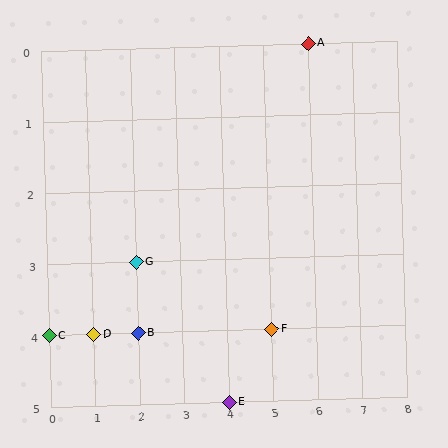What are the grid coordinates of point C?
Point C is at grid coordinates (0, 4).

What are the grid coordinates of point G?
Point G is at grid coordinates (2, 3).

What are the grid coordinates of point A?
Point A is at grid coordinates (6, 0).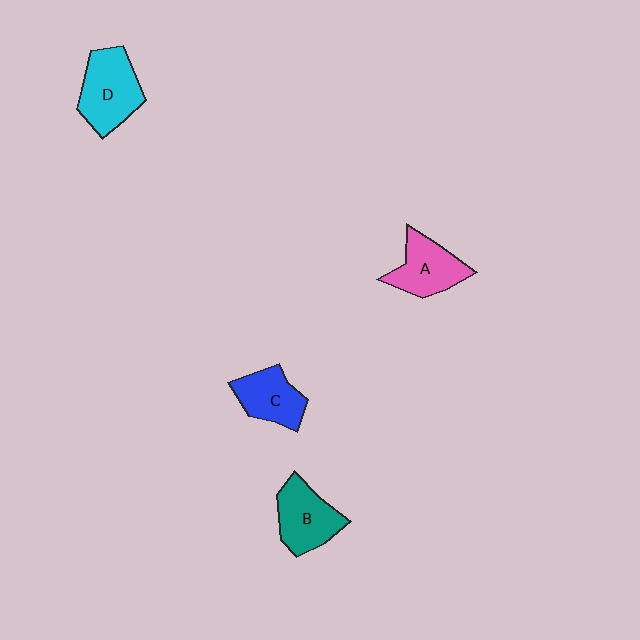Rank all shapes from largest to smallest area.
From largest to smallest: D (cyan), B (teal), A (pink), C (blue).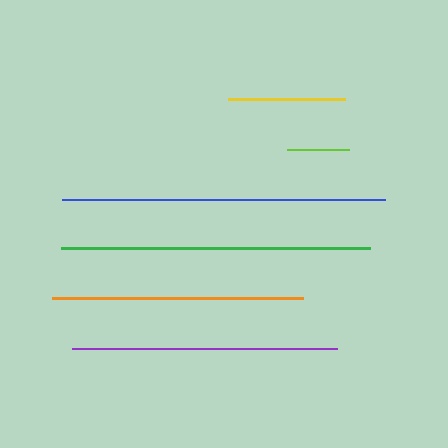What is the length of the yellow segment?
The yellow segment is approximately 117 pixels long.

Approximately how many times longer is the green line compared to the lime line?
The green line is approximately 5.0 times the length of the lime line.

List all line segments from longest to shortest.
From longest to shortest: blue, green, purple, orange, yellow, lime.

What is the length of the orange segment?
The orange segment is approximately 251 pixels long.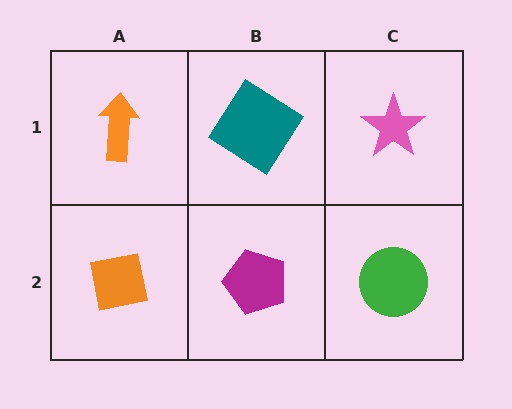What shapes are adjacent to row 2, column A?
An orange arrow (row 1, column A), a magenta pentagon (row 2, column B).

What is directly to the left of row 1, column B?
An orange arrow.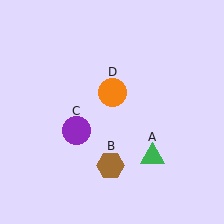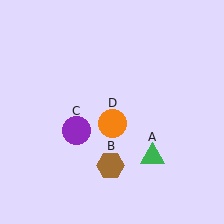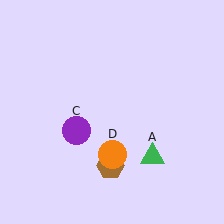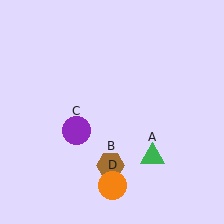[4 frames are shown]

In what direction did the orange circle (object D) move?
The orange circle (object D) moved down.